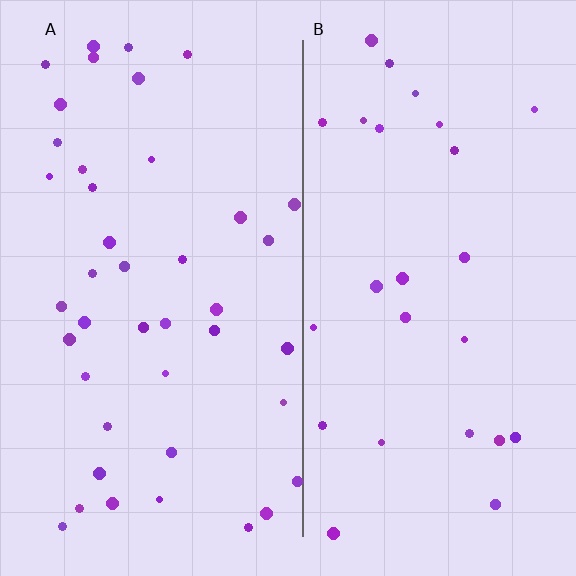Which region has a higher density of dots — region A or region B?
A (the left).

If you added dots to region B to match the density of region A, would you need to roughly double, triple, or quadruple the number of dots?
Approximately double.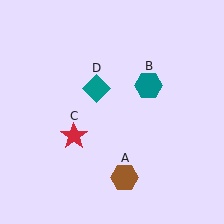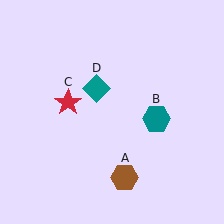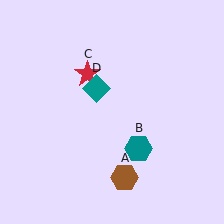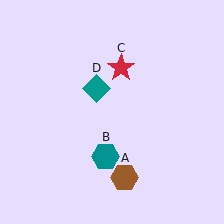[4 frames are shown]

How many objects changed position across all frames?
2 objects changed position: teal hexagon (object B), red star (object C).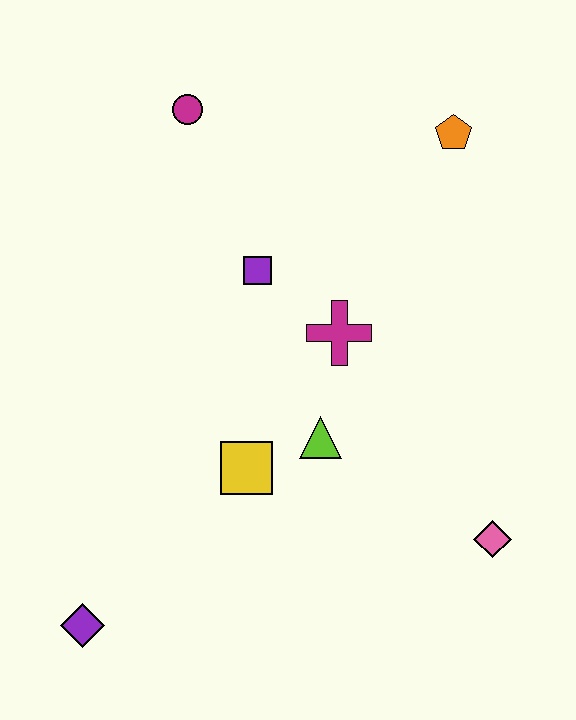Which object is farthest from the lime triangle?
The magenta circle is farthest from the lime triangle.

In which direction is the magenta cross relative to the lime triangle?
The magenta cross is above the lime triangle.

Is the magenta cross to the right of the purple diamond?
Yes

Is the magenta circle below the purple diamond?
No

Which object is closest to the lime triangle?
The yellow square is closest to the lime triangle.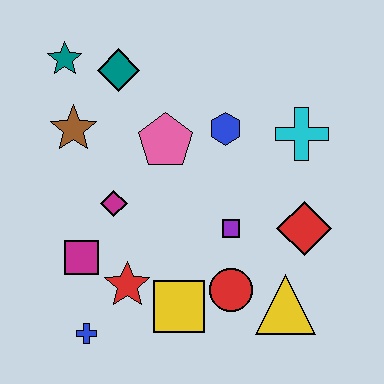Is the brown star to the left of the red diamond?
Yes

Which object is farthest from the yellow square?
The teal star is farthest from the yellow square.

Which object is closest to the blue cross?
The red star is closest to the blue cross.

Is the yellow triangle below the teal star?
Yes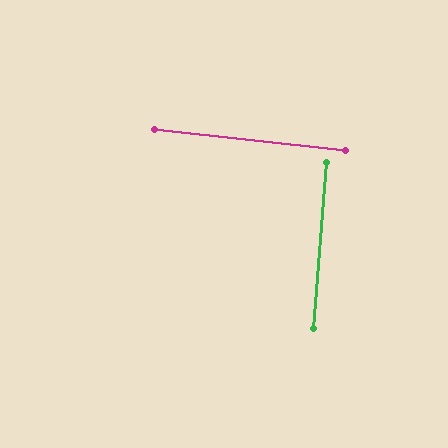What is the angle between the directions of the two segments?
Approximately 88 degrees.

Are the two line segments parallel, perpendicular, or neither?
Perpendicular — they meet at approximately 88°.